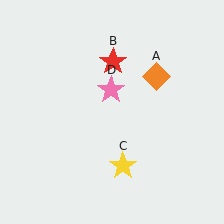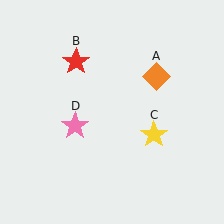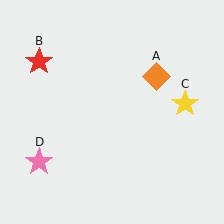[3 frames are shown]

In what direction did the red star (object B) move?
The red star (object B) moved left.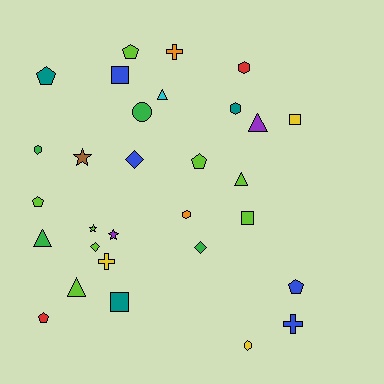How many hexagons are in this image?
There are 5 hexagons.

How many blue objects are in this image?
There are 4 blue objects.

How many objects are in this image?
There are 30 objects.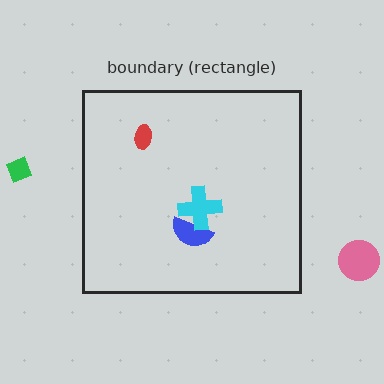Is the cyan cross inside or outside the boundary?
Inside.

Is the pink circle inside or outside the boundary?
Outside.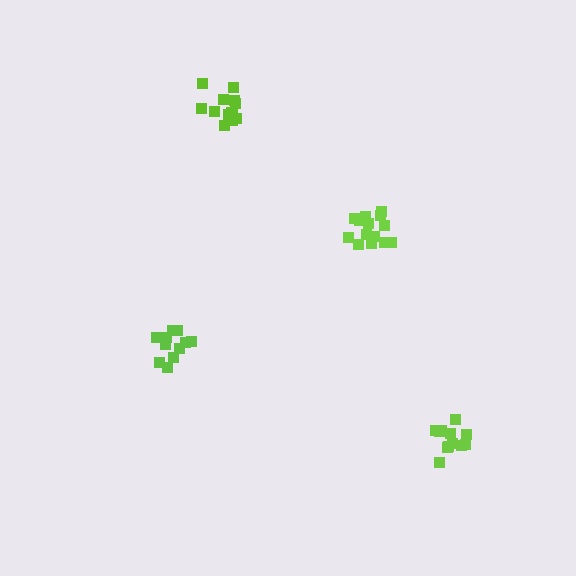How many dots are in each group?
Group 1: 11 dots, Group 2: 13 dots, Group 3: 12 dots, Group 4: 14 dots (50 total).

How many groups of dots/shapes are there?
There are 4 groups.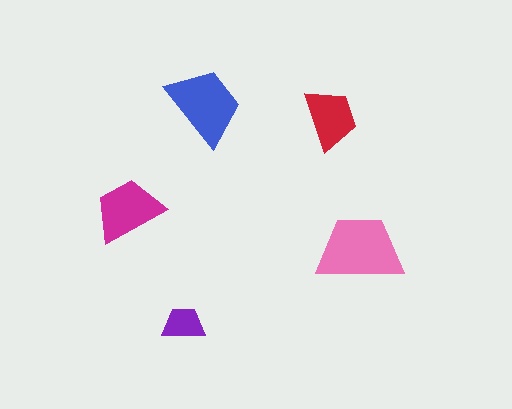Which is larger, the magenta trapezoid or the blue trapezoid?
The blue one.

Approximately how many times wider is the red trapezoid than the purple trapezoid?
About 1.5 times wider.